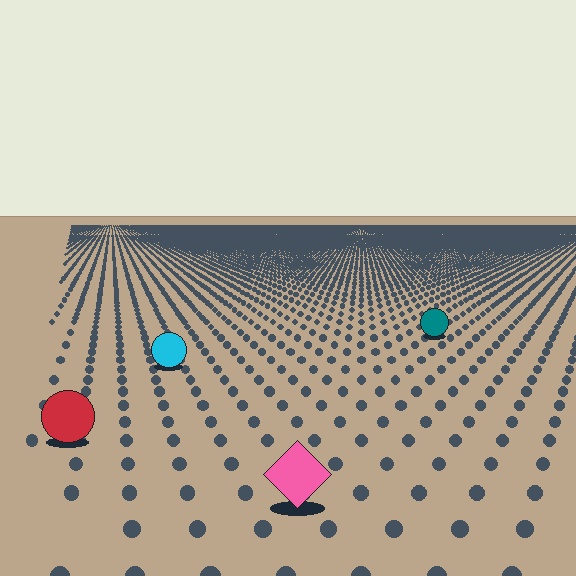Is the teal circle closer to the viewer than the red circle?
No. The red circle is closer — you can tell from the texture gradient: the ground texture is coarser near it.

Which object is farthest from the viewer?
The teal circle is farthest from the viewer. It appears smaller and the ground texture around it is denser.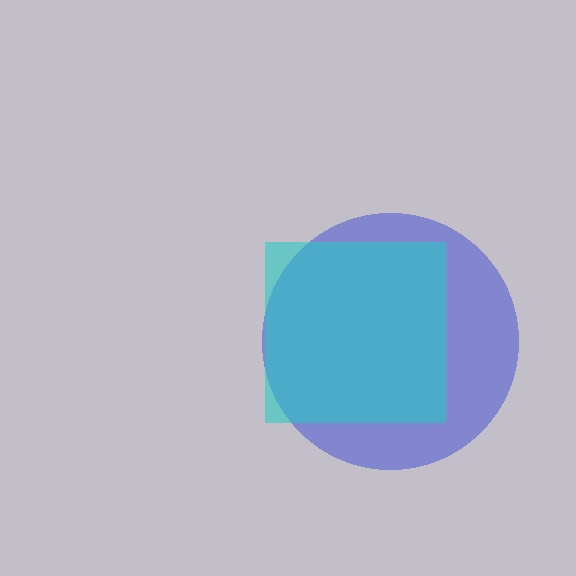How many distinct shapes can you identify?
There are 2 distinct shapes: a blue circle, a cyan square.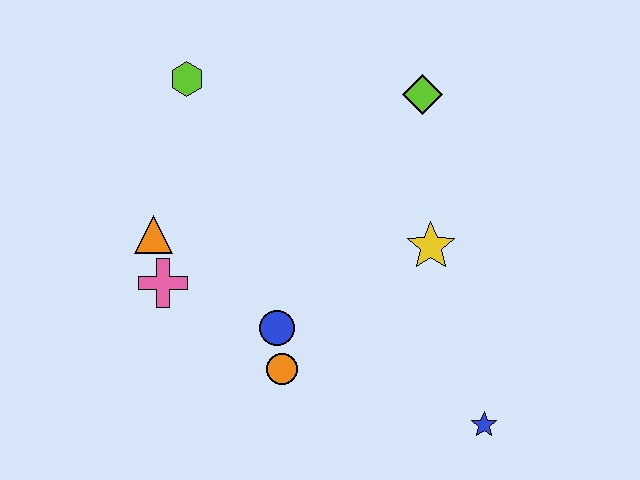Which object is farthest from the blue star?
The lime hexagon is farthest from the blue star.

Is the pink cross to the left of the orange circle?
Yes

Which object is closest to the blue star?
The yellow star is closest to the blue star.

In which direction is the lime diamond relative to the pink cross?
The lime diamond is to the right of the pink cross.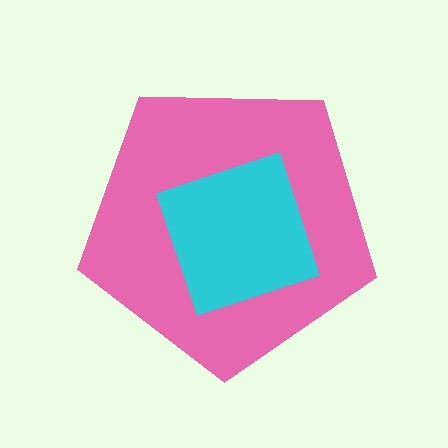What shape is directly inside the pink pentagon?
The cyan diamond.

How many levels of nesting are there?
2.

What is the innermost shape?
The cyan diamond.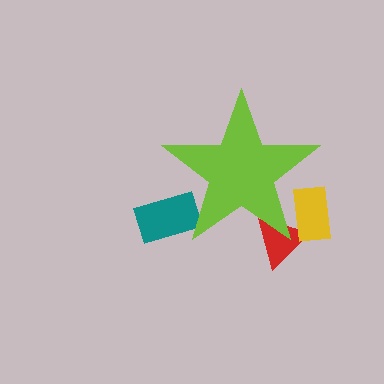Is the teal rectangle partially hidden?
Yes, the teal rectangle is partially hidden behind the lime star.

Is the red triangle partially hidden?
Yes, the red triangle is partially hidden behind the lime star.